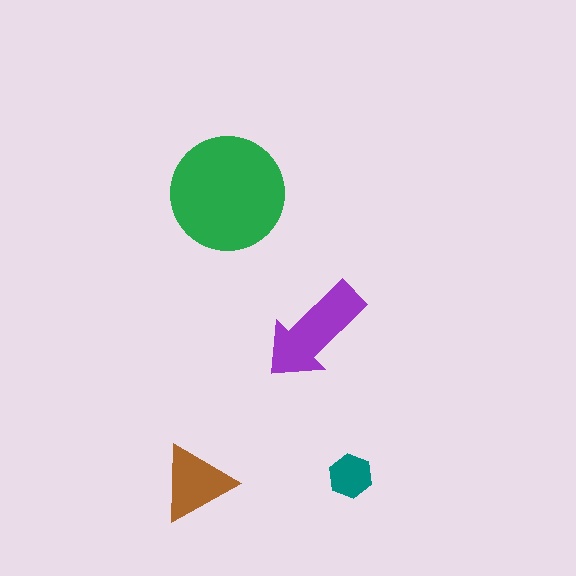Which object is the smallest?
The teal hexagon.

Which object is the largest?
The green circle.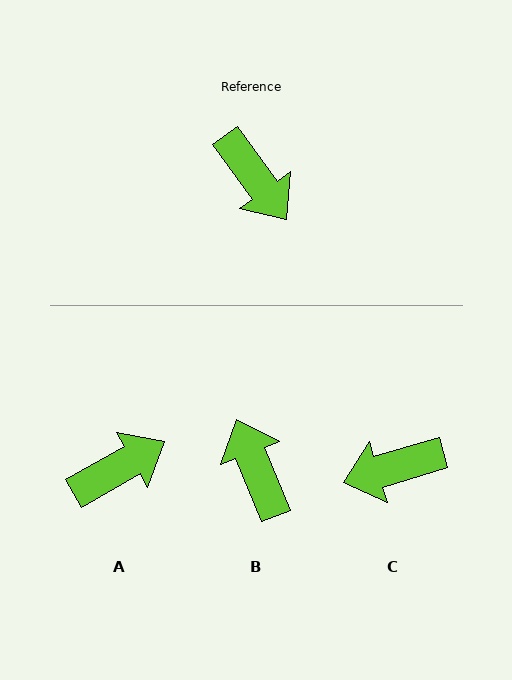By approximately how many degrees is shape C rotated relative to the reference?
Approximately 110 degrees clockwise.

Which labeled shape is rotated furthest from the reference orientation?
B, about 166 degrees away.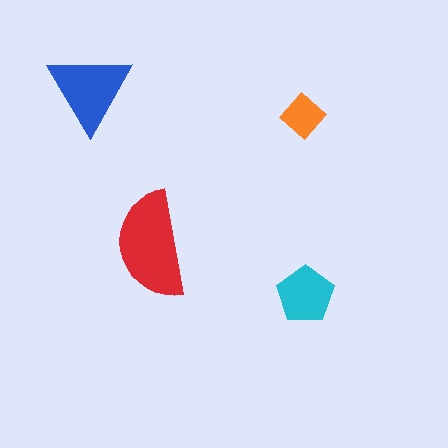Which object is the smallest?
The orange diamond.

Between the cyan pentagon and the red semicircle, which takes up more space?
The red semicircle.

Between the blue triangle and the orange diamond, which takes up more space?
The blue triangle.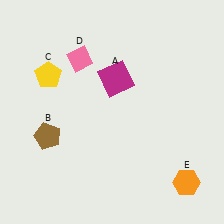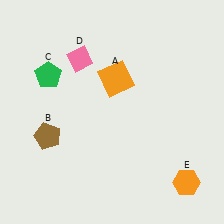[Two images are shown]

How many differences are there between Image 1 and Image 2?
There are 2 differences between the two images.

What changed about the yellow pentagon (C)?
In Image 1, C is yellow. In Image 2, it changed to green.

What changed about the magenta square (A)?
In Image 1, A is magenta. In Image 2, it changed to orange.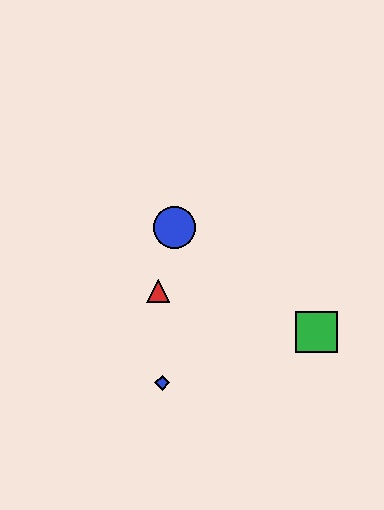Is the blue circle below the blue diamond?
No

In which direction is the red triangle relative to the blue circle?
The red triangle is below the blue circle.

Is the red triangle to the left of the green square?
Yes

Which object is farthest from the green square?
The blue circle is farthest from the green square.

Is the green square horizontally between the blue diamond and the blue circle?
No